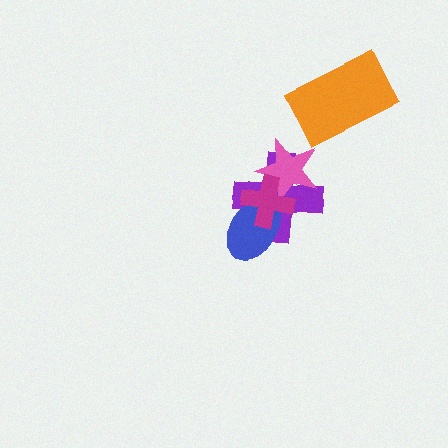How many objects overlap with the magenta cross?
3 objects overlap with the magenta cross.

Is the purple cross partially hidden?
Yes, it is partially covered by another shape.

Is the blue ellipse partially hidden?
Yes, it is partially covered by another shape.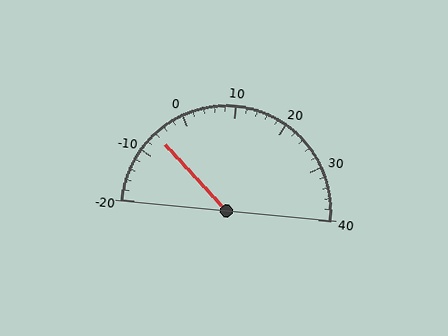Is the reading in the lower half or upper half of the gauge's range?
The reading is in the lower half of the range (-20 to 40).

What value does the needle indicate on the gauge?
The needle indicates approximately -6.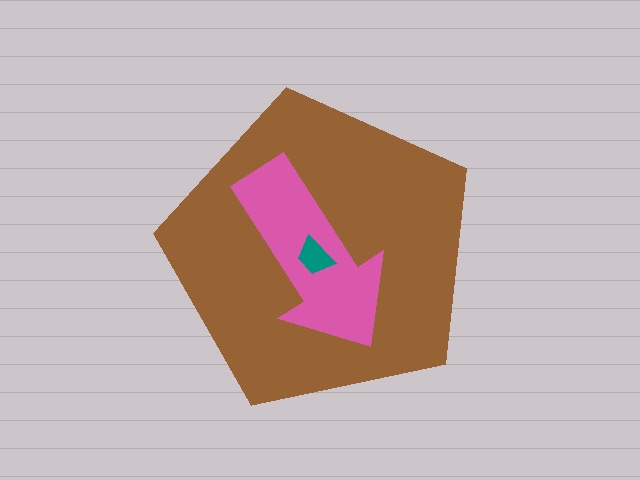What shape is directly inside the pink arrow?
The teal trapezoid.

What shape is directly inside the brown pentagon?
The pink arrow.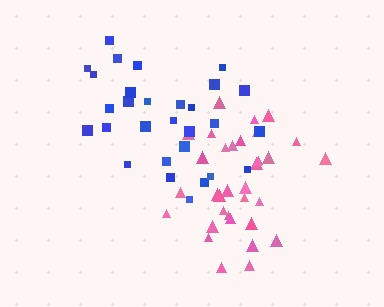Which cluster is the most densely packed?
Pink.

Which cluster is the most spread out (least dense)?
Blue.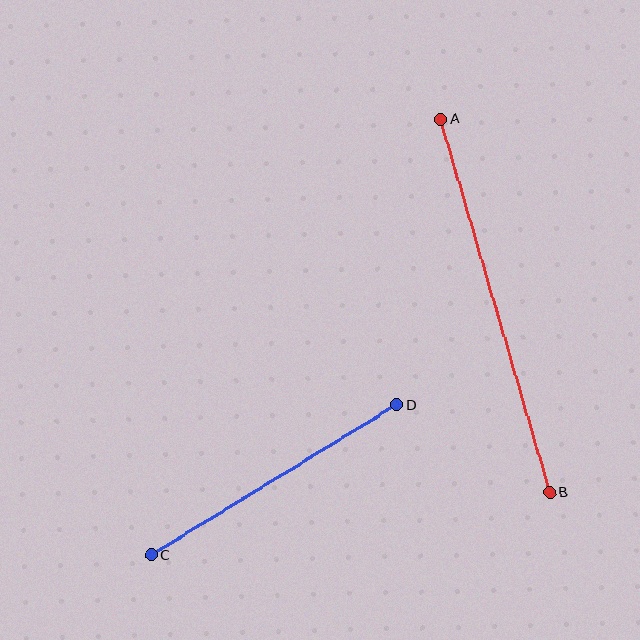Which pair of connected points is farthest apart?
Points A and B are farthest apart.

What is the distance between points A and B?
The distance is approximately 389 pixels.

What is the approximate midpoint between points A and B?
The midpoint is at approximately (495, 306) pixels.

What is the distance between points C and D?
The distance is approximately 288 pixels.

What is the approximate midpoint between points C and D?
The midpoint is at approximately (274, 480) pixels.